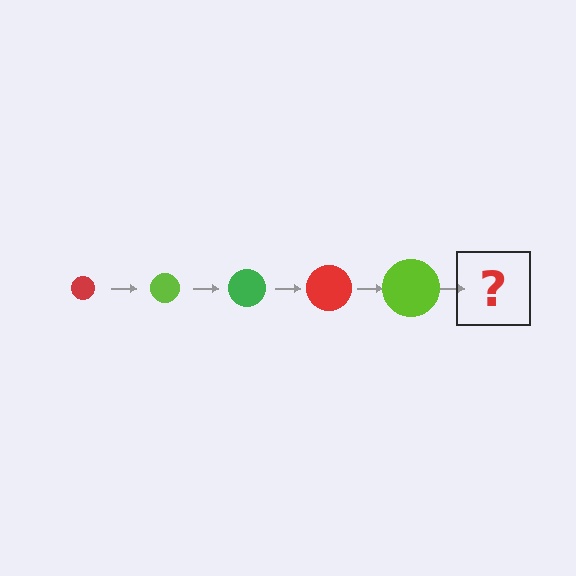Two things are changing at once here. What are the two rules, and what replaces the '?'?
The two rules are that the circle grows larger each step and the color cycles through red, lime, and green. The '?' should be a green circle, larger than the previous one.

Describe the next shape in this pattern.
It should be a green circle, larger than the previous one.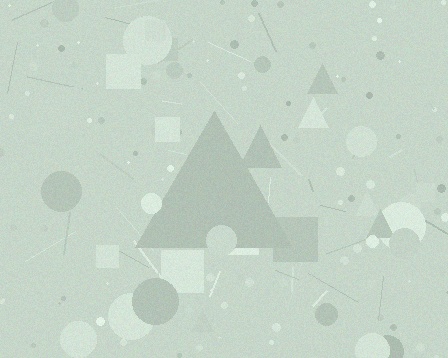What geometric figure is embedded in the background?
A triangle is embedded in the background.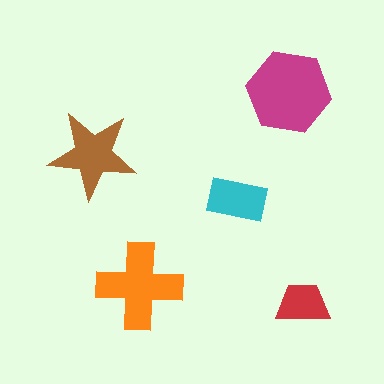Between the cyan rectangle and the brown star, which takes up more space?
The brown star.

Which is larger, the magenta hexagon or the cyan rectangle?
The magenta hexagon.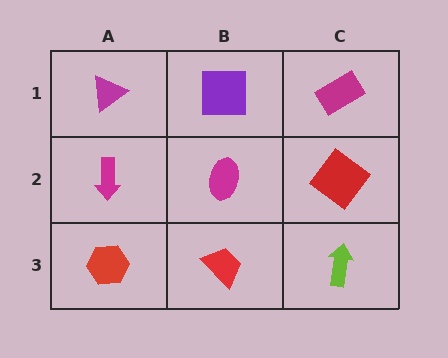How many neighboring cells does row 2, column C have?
3.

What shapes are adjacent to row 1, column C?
A red diamond (row 2, column C), a purple square (row 1, column B).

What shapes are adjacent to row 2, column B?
A purple square (row 1, column B), a red trapezoid (row 3, column B), a magenta arrow (row 2, column A), a red diamond (row 2, column C).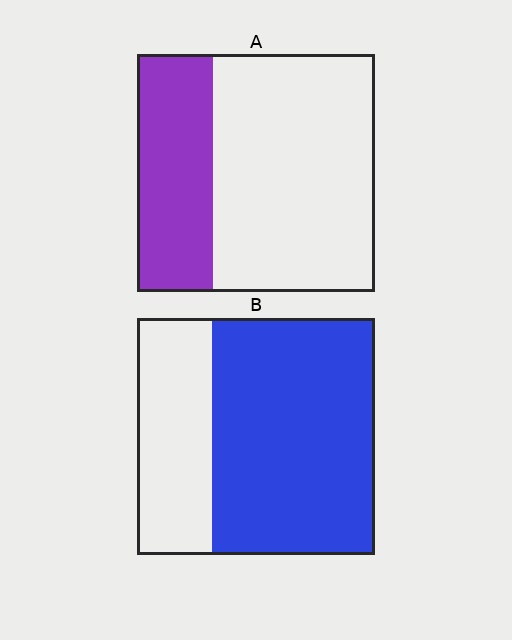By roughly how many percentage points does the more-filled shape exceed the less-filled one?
By roughly 35 percentage points (B over A).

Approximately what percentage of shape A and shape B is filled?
A is approximately 30% and B is approximately 70%.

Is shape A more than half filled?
No.